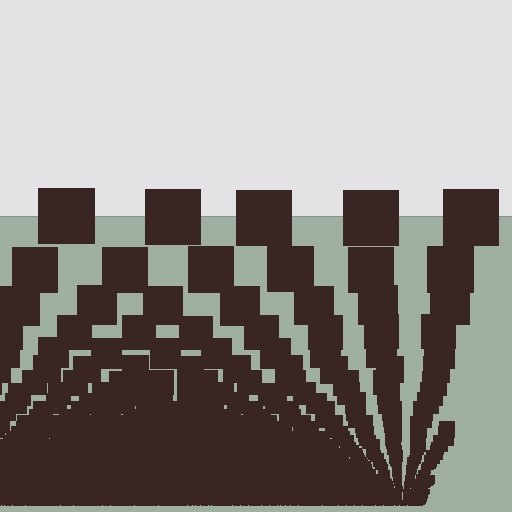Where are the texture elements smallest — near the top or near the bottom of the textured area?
Near the bottom.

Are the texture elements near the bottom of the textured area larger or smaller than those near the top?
Smaller. The gradient is inverted — elements near the bottom are smaller and denser.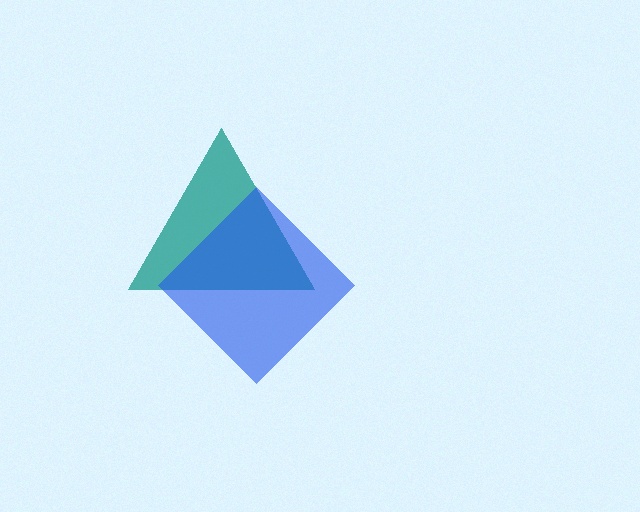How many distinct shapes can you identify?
There are 2 distinct shapes: a teal triangle, a blue diamond.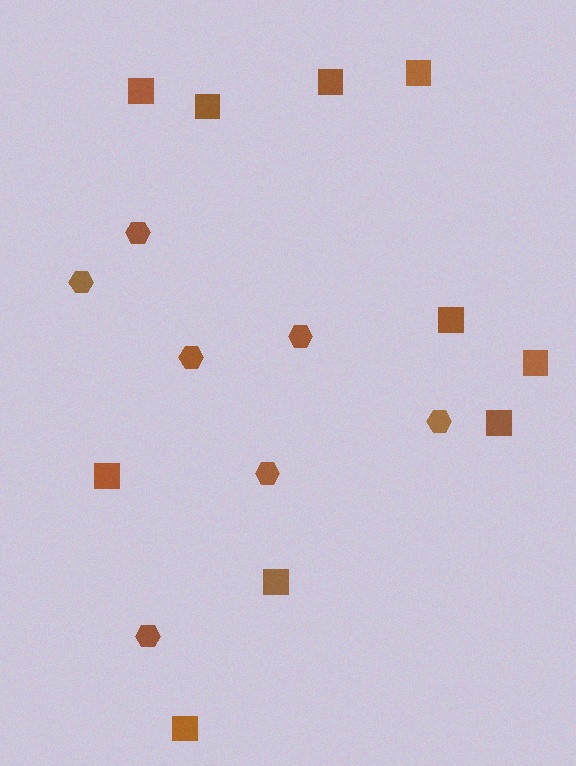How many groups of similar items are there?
There are 2 groups: one group of squares (10) and one group of hexagons (7).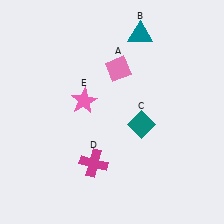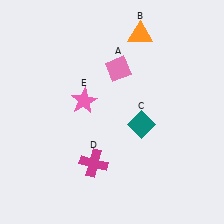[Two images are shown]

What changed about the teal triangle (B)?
In Image 1, B is teal. In Image 2, it changed to orange.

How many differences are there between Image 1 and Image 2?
There is 1 difference between the two images.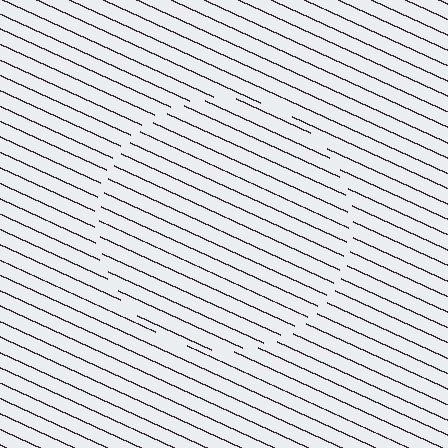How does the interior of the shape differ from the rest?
The interior of the shape contains the same grating, shifted by half a period — the contour is defined by the phase discontinuity where line-ends from the inner and outer gratings abut.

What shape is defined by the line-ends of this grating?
An illusory circle. The interior of the shape contains the same grating, shifted by half a period — the contour is defined by the phase discontinuity where line-ends from the inner and outer gratings abut.